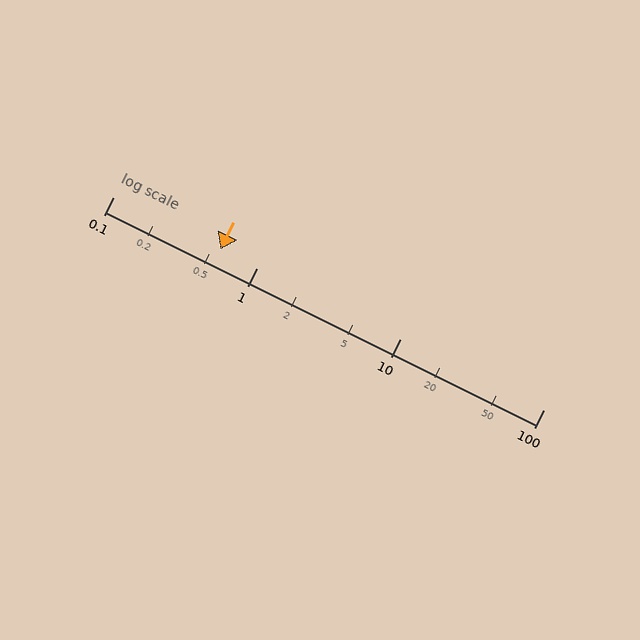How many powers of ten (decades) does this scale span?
The scale spans 3 decades, from 0.1 to 100.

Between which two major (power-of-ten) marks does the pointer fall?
The pointer is between 0.1 and 1.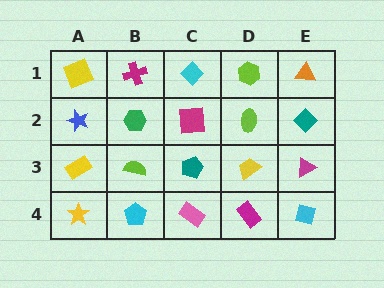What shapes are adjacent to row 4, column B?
A lime semicircle (row 3, column B), a yellow star (row 4, column A), a pink rectangle (row 4, column C).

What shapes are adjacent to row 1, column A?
A blue star (row 2, column A), a magenta cross (row 1, column B).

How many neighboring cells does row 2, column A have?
3.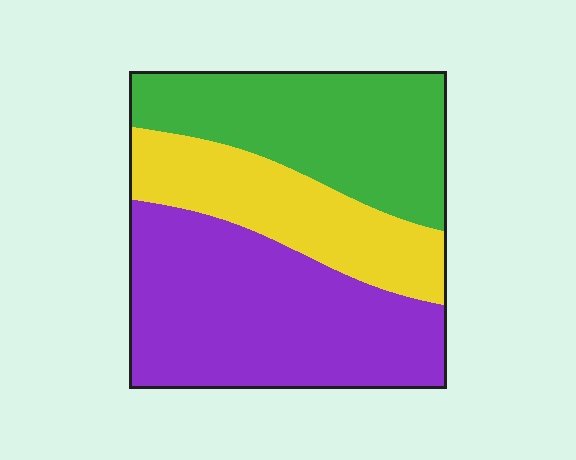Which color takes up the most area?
Purple, at roughly 45%.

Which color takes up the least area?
Yellow, at roughly 25%.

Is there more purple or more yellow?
Purple.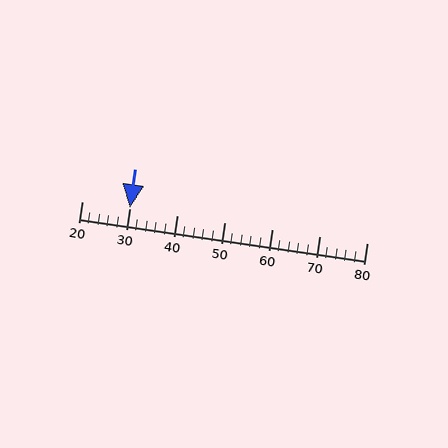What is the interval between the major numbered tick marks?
The major tick marks are spaced 10 units apart.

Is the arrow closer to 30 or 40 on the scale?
The arrow is closer to 30.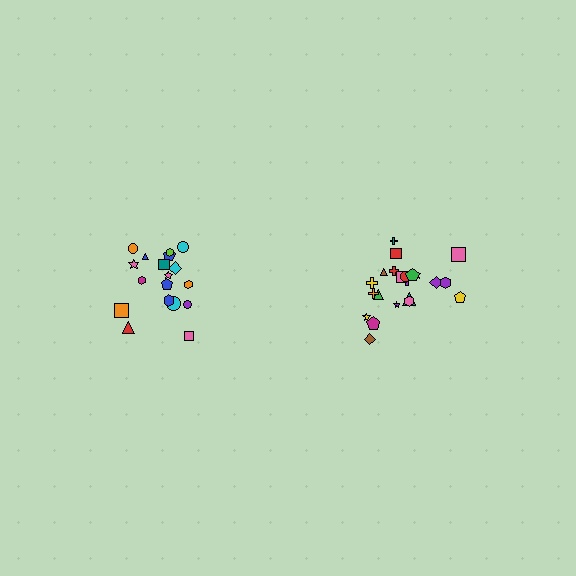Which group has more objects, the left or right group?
The right group.